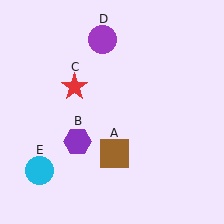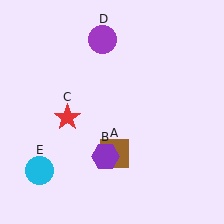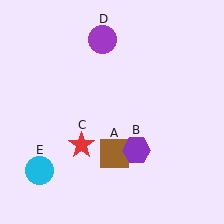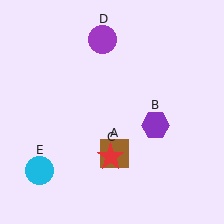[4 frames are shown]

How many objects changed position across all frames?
2 objects changed position: purple hexagon (object B), red star (object C).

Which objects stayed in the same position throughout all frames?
Brown square (object A) and purple circle (object D) and cyan circle (object E) remained stationary.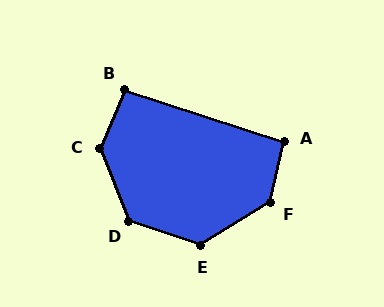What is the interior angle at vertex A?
Approximately 96 degrees (obtuse).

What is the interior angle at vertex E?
Approximately 130 degrees (obtuse).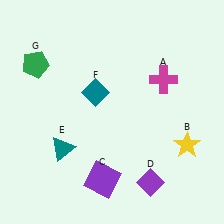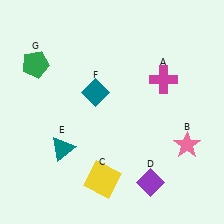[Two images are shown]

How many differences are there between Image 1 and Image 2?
There are 2 differences between the two images.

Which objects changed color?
B changed from yellow to pink. C changed from purple to yellow.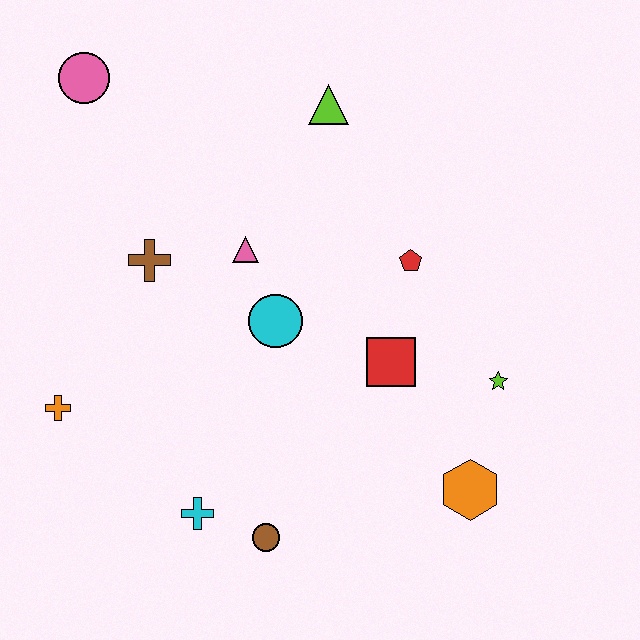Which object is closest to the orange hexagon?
The lime star is closest to the orange hexagon.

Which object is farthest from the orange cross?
The lime star is farthest from the orange cross.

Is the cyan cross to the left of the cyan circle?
Yes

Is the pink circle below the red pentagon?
No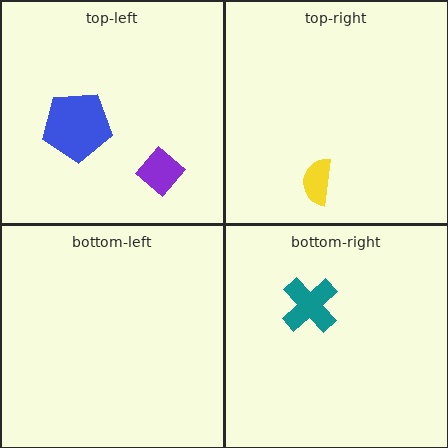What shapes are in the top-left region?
The blue pentagon, the purple diamond.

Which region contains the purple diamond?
The top-left region.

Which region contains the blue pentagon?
The top-left region.